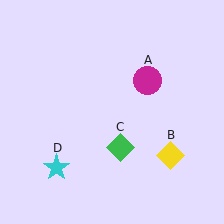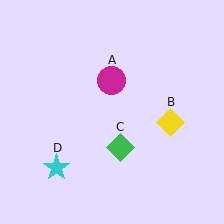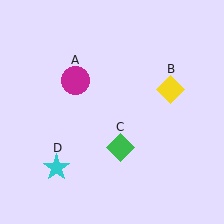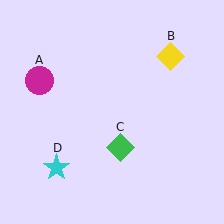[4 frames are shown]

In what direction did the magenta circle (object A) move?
The magenta circle (object A) moved left.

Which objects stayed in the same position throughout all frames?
Green diamond (object C) and cyan star (object D) remained stationary.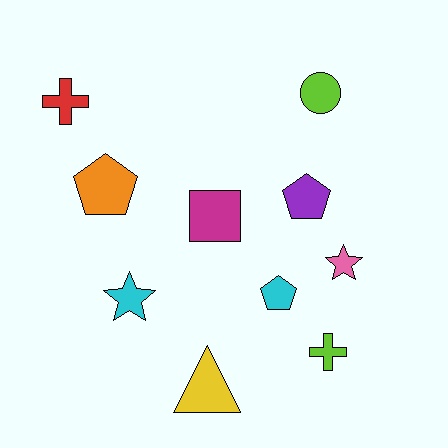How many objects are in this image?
There are 10 objects.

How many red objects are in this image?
There is 1 red object.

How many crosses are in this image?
There are 2 crosses.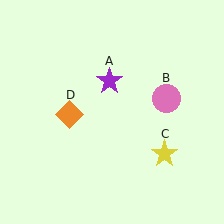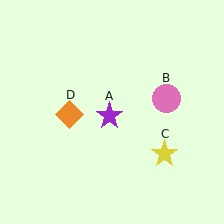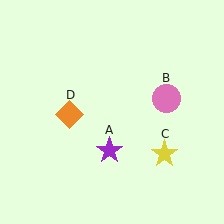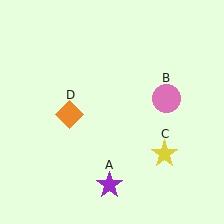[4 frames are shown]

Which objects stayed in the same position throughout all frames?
Pink circle (object B) and yellow star (object C) and orange diamond (object D) remained stationary.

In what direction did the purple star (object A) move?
The purple star (object A) moved down.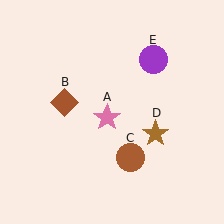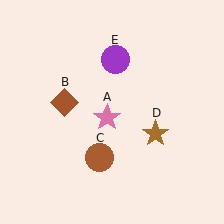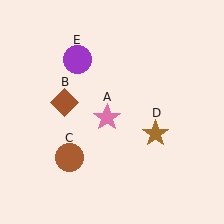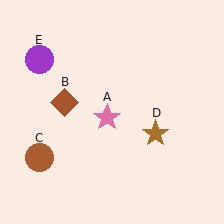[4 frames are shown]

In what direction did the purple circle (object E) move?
The purple circle (object E) moved left.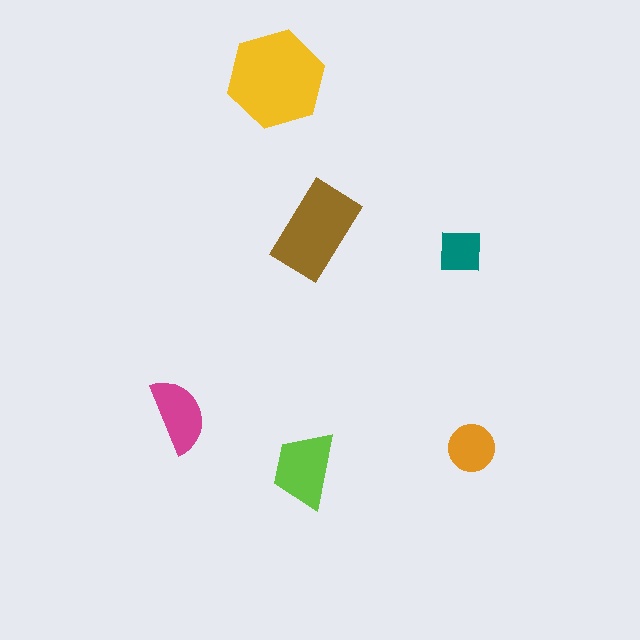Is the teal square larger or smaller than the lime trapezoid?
Smaller.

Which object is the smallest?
The teal square.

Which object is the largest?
The yellow hexagon.